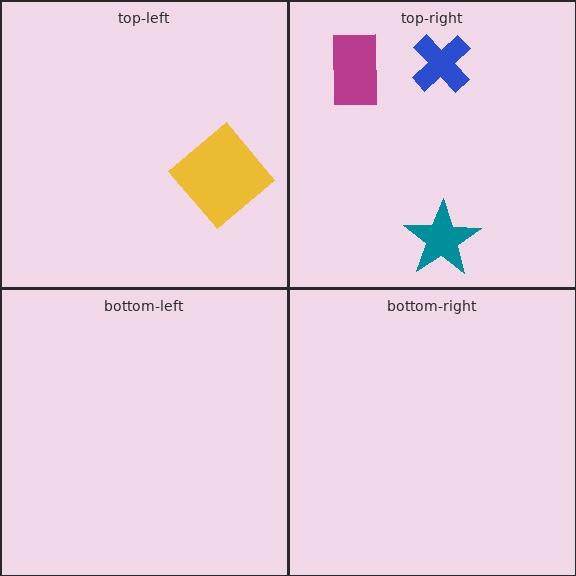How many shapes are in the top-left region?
1.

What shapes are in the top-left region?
The yellow diamond.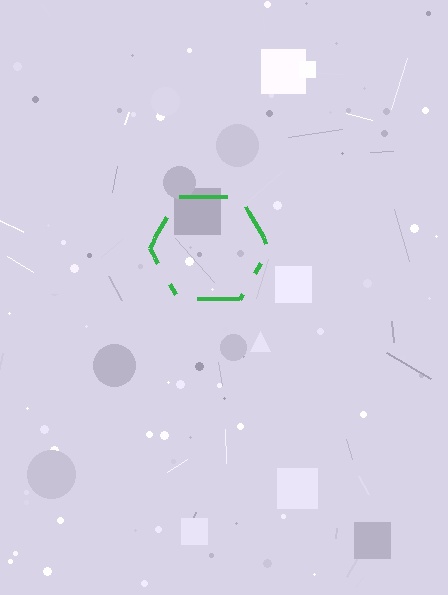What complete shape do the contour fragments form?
The contour fragments form a hexagon.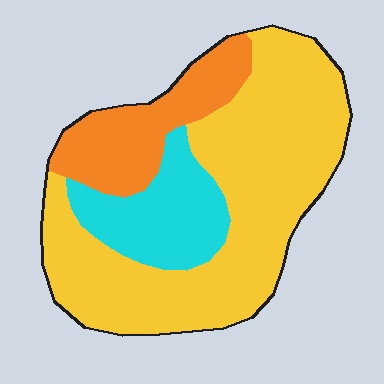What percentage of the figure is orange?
Orange takes up about one fifth (1/5) of the figure.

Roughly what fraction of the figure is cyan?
Cyan covers roughly 20% of the figure.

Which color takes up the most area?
Yellow, at roughly 60%.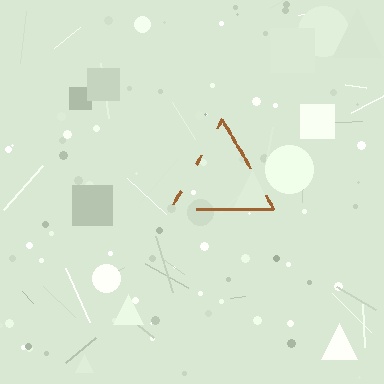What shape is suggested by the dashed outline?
The dashed outline suggests a triangle.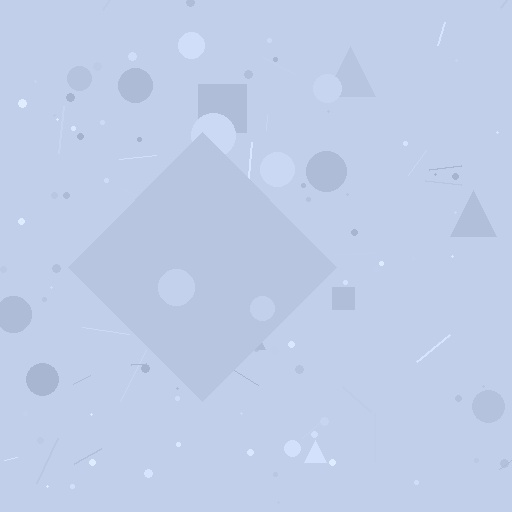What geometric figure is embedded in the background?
A diamond is embedded in the background.